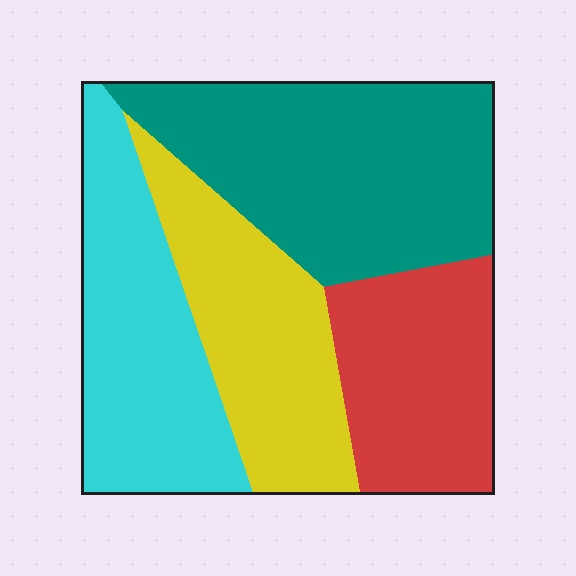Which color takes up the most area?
Teal, at roughly 35%.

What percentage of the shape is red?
Red covers around 20% of the shape.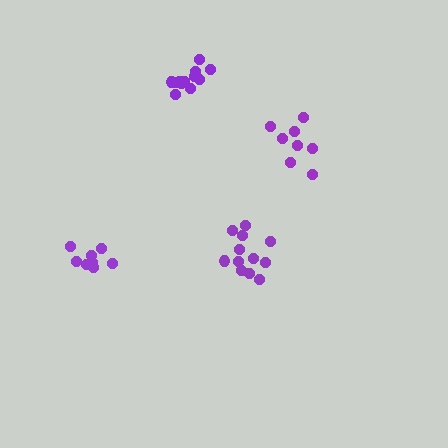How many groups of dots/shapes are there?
There are 4 groups.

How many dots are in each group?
Group 1: 12 dots, Group 2: 12 dots, Group 3: 8 dots, Group 4: 8 dots (40 total).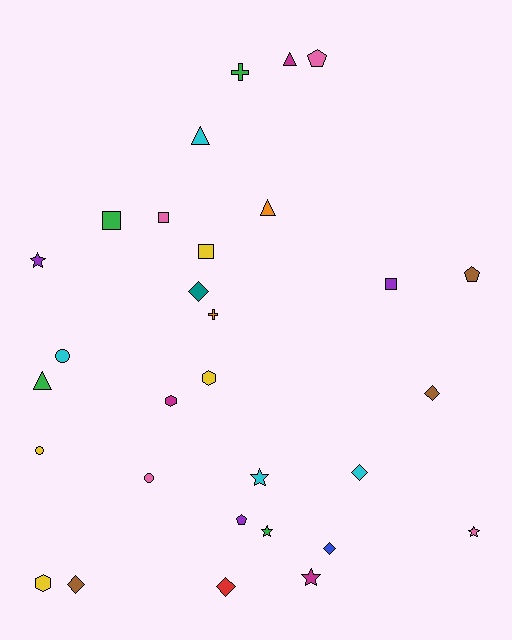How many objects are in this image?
There are 30 objects.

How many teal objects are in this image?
There is 1 teal object.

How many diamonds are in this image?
There are 6 diamonds.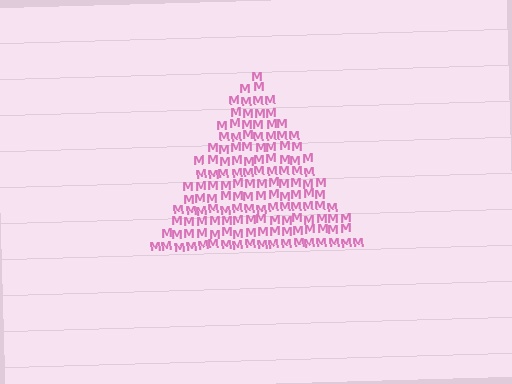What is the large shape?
The large shape is a triangle.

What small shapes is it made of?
It is made of small letter M's.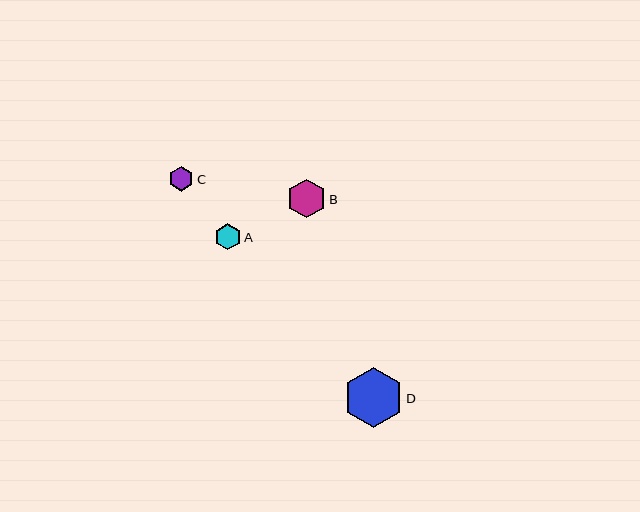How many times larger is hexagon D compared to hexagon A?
Hexagon D is approximately 2.2 times the size of hexagon A.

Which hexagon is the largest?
Hexagon D is the largest with a size of approximately 60 pixels.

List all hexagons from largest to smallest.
From largest to smallest: D, B, A, C.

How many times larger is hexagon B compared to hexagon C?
Hexagon B is approximately 1.5 times the size of hexagon C.